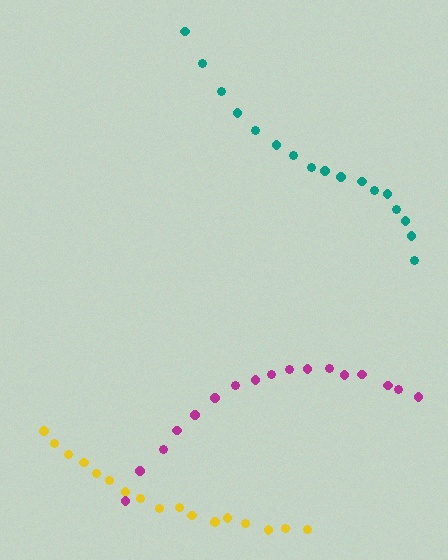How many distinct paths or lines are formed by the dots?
There are 3 distinct paths.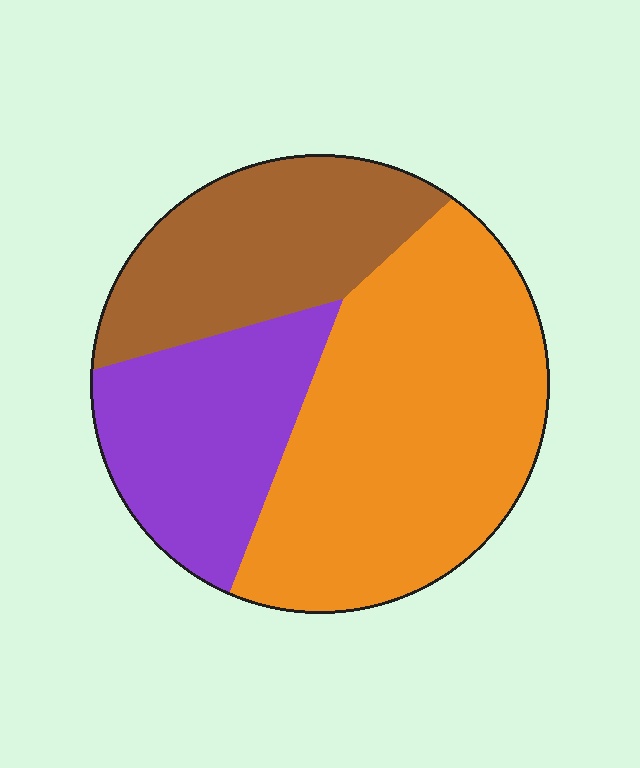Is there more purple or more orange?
Orange.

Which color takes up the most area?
Orange, at roughly 50%.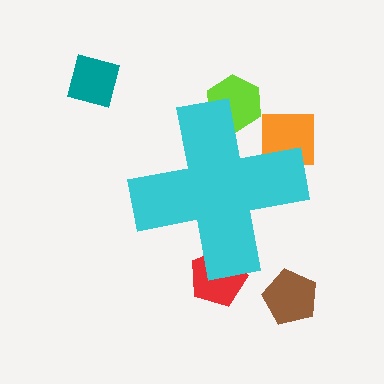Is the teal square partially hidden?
No, the teal square is fully visible.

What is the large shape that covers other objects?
A cyan cross.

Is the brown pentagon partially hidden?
No, the brown pentagon is fully visible.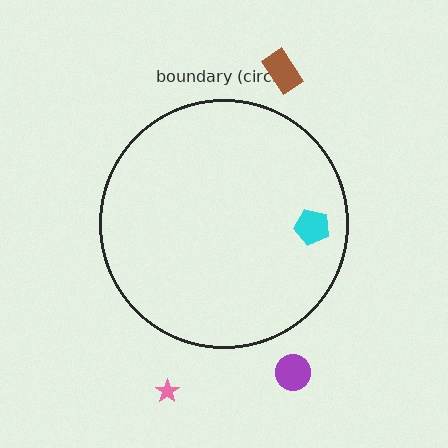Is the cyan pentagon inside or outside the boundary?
Inside.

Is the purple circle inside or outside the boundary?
Outside.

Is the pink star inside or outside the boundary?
Outside.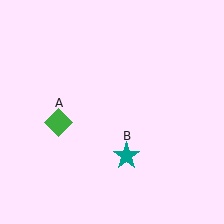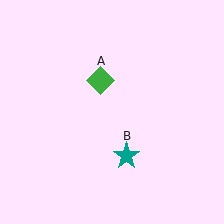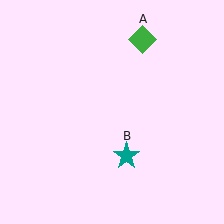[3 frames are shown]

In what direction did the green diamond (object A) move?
The green diamond (object A) moved up and to the right.